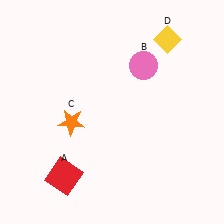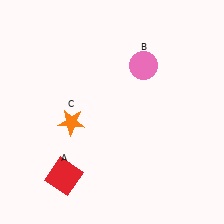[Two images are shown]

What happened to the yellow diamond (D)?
The yellow diamond (D) was removed in Image 2. It was in the top-right area of Image 1.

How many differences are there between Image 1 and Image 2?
There is 1 difference between the two images.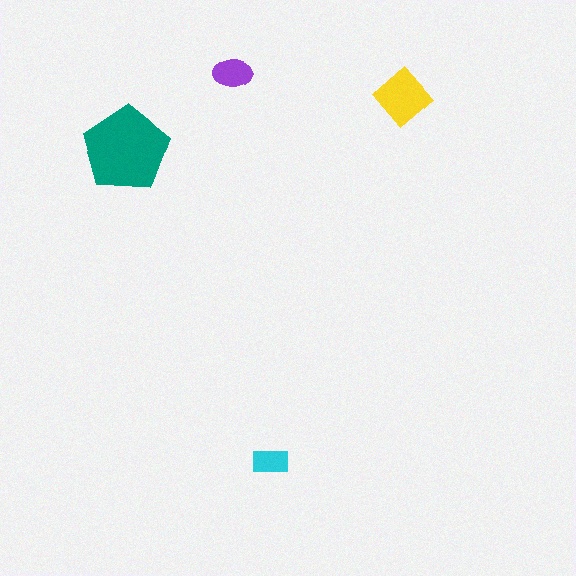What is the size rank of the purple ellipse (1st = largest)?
3rd.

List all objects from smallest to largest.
The cyan rectangle, the purple ellipse, the yellow diamond, the teal pentagon.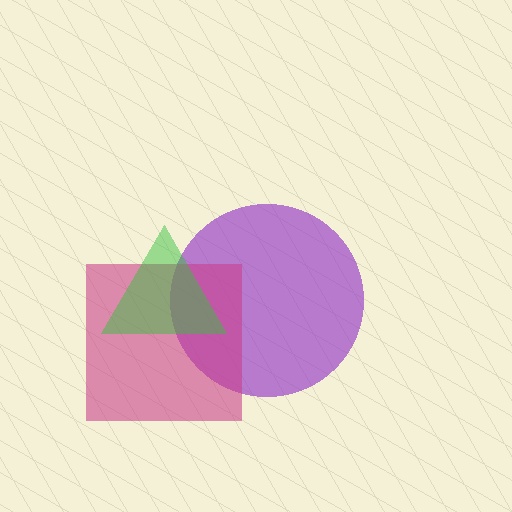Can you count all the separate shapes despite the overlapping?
Yes, there are 3 separate shapes.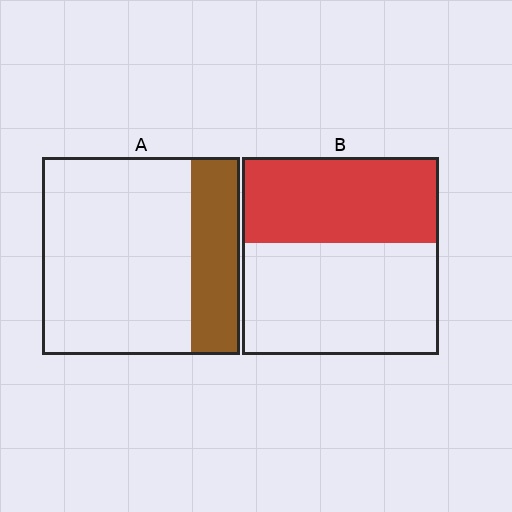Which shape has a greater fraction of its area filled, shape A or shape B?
Shape B.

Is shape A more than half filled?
No.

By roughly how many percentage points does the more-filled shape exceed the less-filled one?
By roughly 20 percentage points (B over A).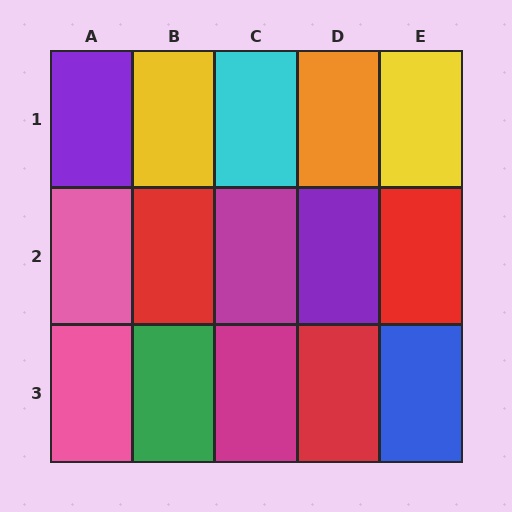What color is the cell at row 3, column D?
Red.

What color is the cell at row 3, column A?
Pink.